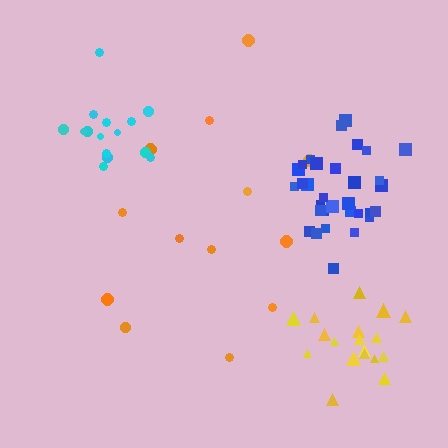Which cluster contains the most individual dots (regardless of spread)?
Blue (32).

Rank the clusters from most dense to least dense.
blue, cyan, yellow, orange.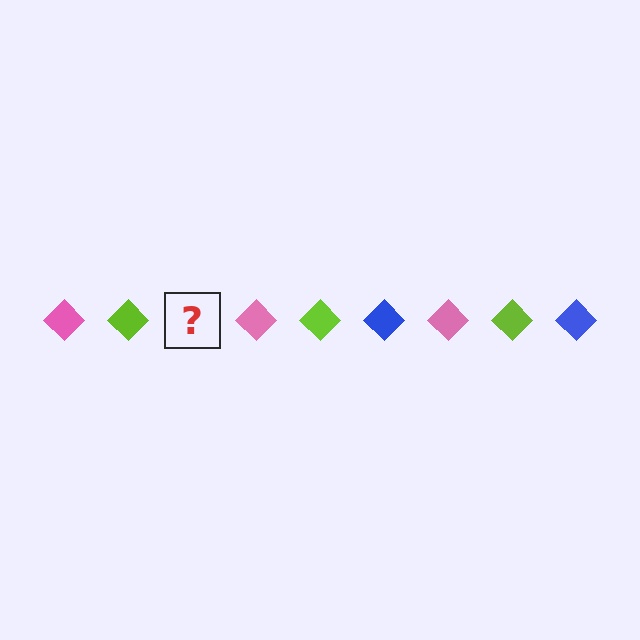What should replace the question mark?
The question mark should be replaced with a blue diamond.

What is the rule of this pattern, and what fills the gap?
The rule is that the pattern cycles through pink, lime, blue diamonds. The gap should be filled with a blue diamond.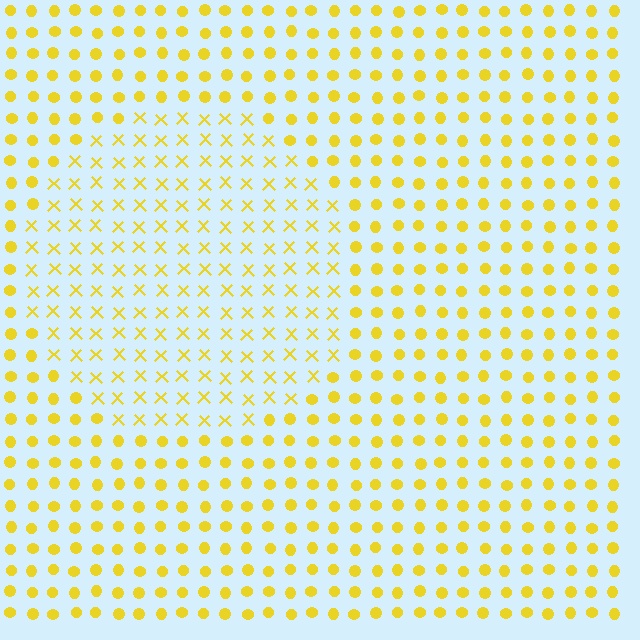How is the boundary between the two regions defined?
The boundary is defined by a change in element shape: X marks inside vs. circles outside. All elements share the same color and spacing.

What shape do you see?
I see a circle.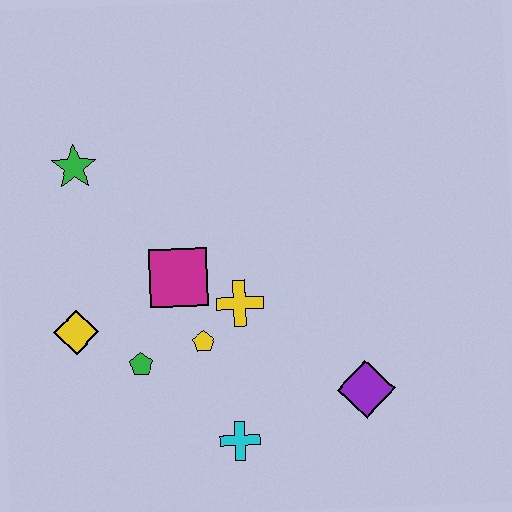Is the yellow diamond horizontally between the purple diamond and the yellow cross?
No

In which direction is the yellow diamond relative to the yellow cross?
The yellow diamond is to the left of the yellow cross.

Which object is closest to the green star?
The magenta square is closest to the green star.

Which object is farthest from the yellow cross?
The green star is farthest from the yellow cross.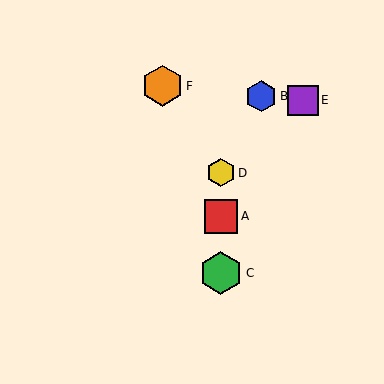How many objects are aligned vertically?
3 objects (A, C, D) are aligned vertically.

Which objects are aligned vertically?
Objects A, C, D are aligned vertically.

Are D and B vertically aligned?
No, D is at x≈221 and B is at x≈261.